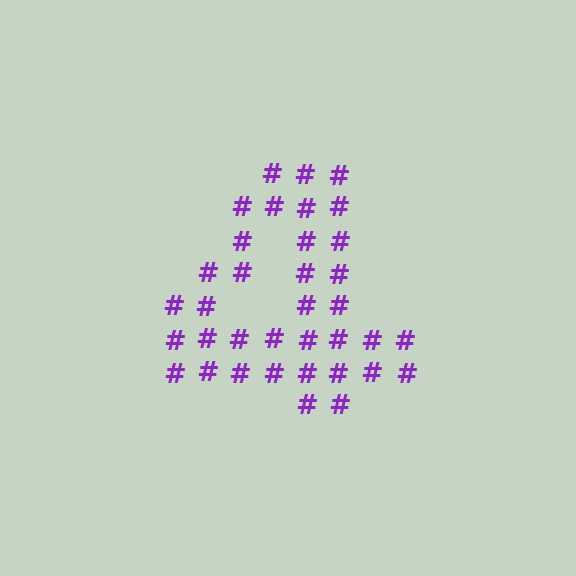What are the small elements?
The small elements are hash symbols.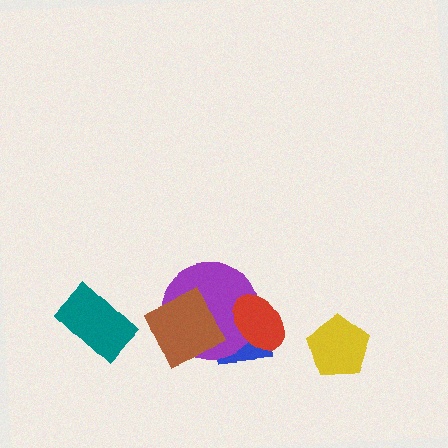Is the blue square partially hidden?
Yes, it is partially covered by another shape.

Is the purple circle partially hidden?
Yes, it is partially covered by another shape.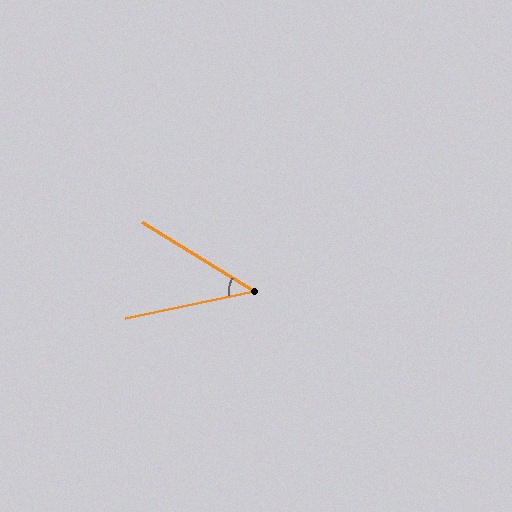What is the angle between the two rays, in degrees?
Approximately 43 degrees.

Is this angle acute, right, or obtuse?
It is acute.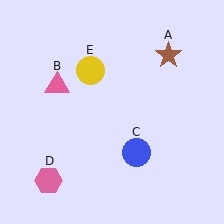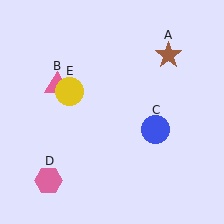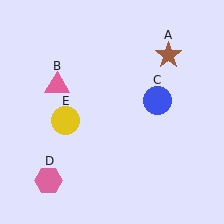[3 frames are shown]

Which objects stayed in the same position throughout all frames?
Brown star (object A) and pink triangle (object B) and pink hexagon (object D) remained stationary.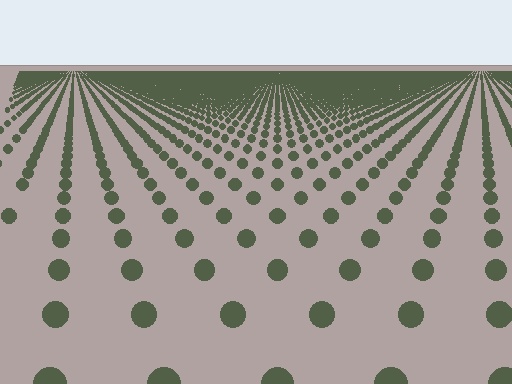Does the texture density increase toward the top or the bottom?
Density increases toward the top.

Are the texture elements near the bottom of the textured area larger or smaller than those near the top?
Larger. Near the bottom, elements are closer to the viewer and appear at a bigger on-screen size.